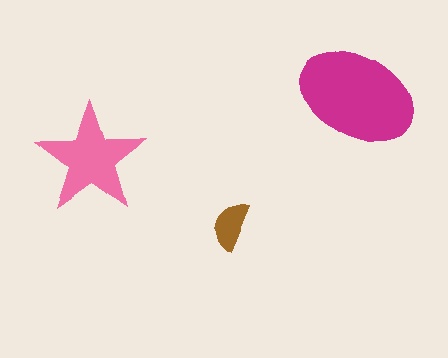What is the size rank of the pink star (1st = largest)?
2nd.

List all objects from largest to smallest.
The magenta ellipse, the pink star, the brown semicircle.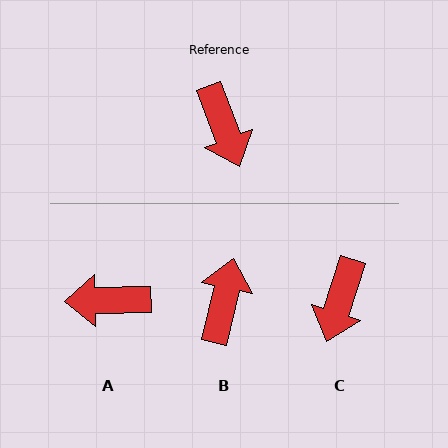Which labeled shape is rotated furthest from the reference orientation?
B, about 146 degrees away.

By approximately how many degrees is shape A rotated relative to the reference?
Approximately 110 degrees clockwise.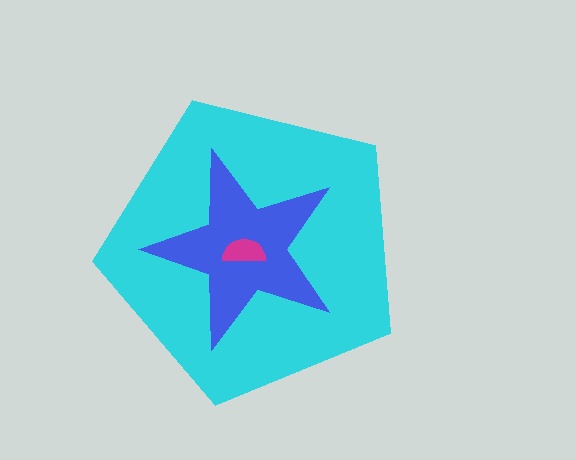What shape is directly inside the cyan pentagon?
The blue star.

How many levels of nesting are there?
3.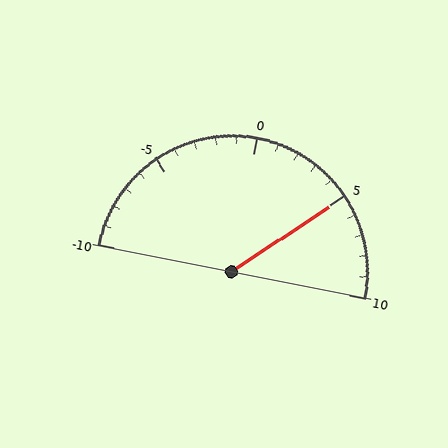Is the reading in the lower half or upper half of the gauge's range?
The reading is in the upper half of the range (-10 to 10).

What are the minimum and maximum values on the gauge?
The gauge ranges from -10 to 10.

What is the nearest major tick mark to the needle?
The nearest major tick mark is 5.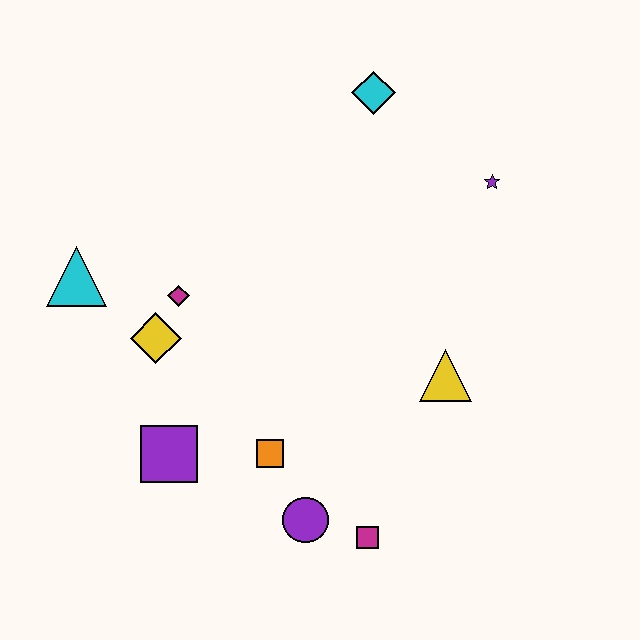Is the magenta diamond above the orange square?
Yes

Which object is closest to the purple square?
The orange square is closest to the purple square.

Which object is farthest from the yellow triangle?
The cyan triangle is farthest from the yellow triangle.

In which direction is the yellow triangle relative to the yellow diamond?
The yellow triangle is to the right of the yellow diamond.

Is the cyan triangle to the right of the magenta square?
No